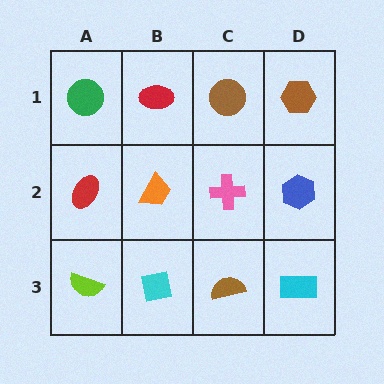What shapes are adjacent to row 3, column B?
An orange trapezoid (row 2, column B), a lime semicircle (row 3, column A), a brown semicircle (row 3, column C).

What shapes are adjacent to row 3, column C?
A pink cross (row 2, column C), a cyan square (row 3, column B), a cyan rectangle (row 3, column D).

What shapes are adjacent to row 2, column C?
A brown circle (row 1, column C), a brown semicircle (row 3, column C), an orange trapezoid (row 2, column B), a blue hexagon (row 2, column D).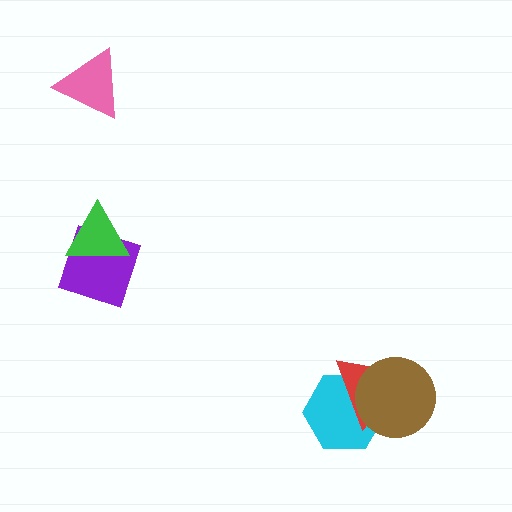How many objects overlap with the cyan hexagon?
2 objects overlap with the cyan hexagon.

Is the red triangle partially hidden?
Yes, it is partially covered by another shape.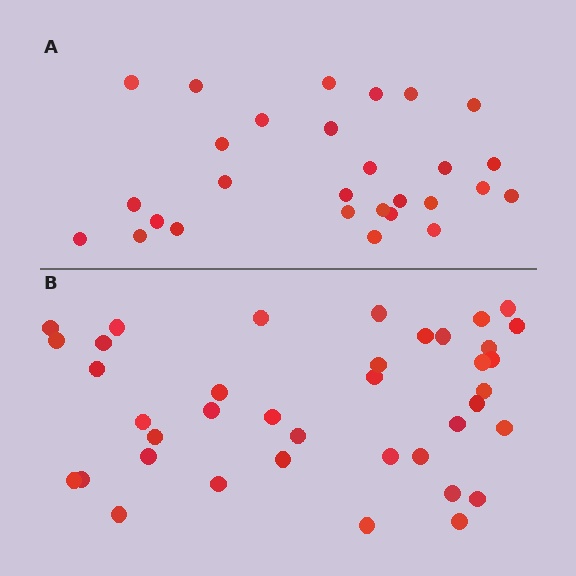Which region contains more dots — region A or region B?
Region B (the bottom region) has more dots.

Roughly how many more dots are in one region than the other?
Region B has roughly 12 or so more dots than region A.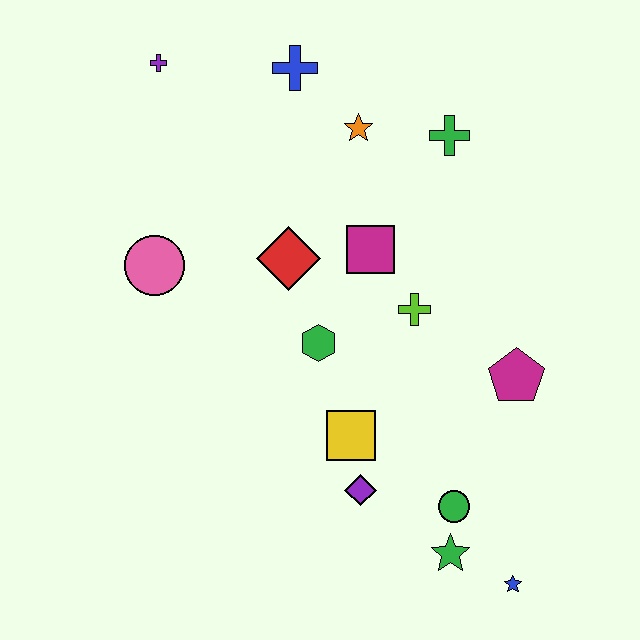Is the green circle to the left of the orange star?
No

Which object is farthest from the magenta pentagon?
The purple cross is farthest from the magenta pentagon.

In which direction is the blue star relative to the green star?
The blue star is to the right of the green star.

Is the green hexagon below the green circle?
No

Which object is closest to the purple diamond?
The yellow square is closest to the purple diamond.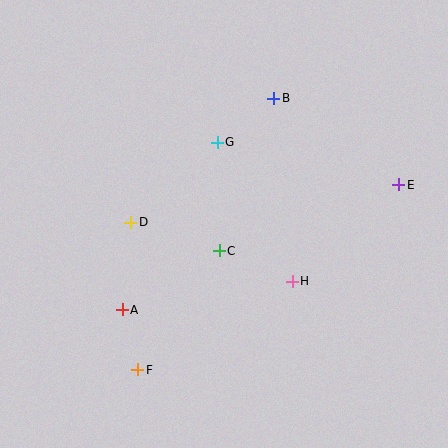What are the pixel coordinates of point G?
Point G is at (217, 142).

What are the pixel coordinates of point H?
Point H is at (292, 281).